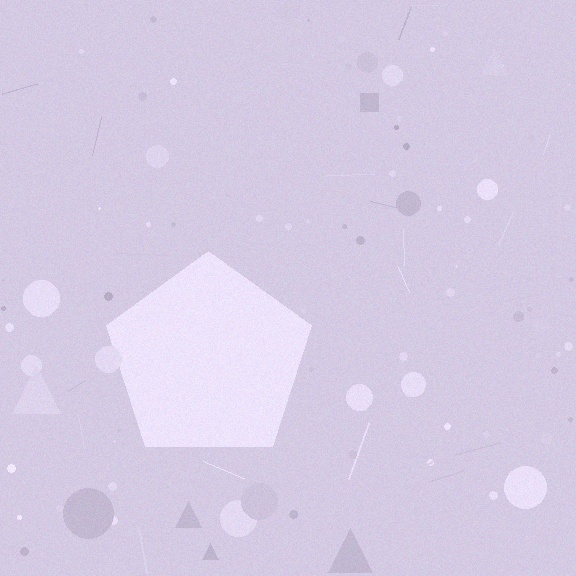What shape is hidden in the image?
A pentagon is hidden in the image.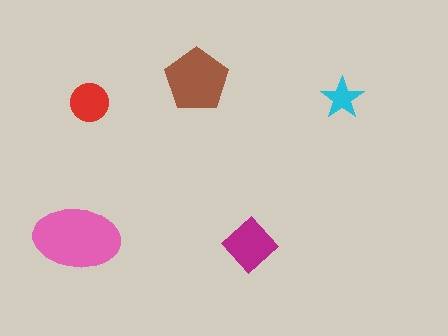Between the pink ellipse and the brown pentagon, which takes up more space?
The pink ellipse.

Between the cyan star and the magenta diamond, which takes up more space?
The magenta diamond.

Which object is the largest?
The pink ellipse.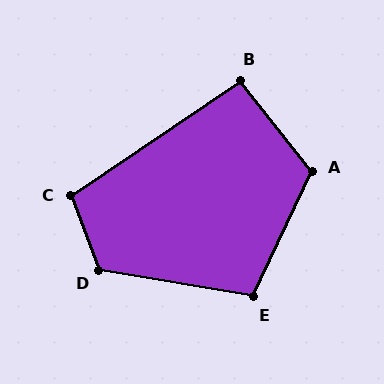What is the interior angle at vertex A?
Approximately 117 degrees (obtuse).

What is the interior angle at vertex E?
Approximately 105 degrees (obtuse).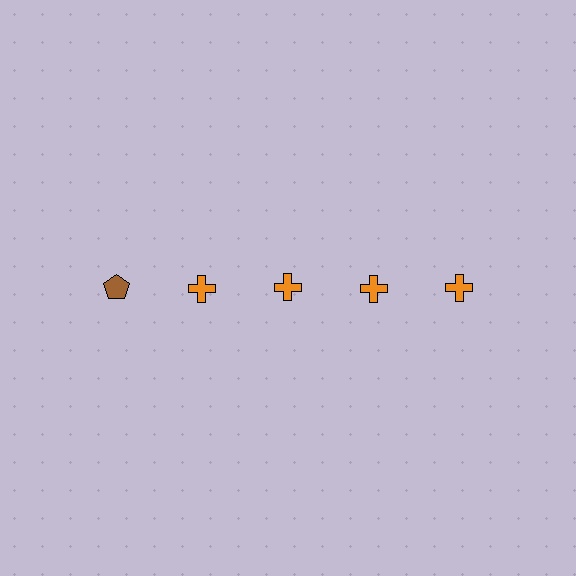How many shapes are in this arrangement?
There are 5 shapes arranged in a grid pattern.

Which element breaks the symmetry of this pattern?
The brown pentagon in the top row, leftmost column breaks the symmetry. All other shapes are orange crosses.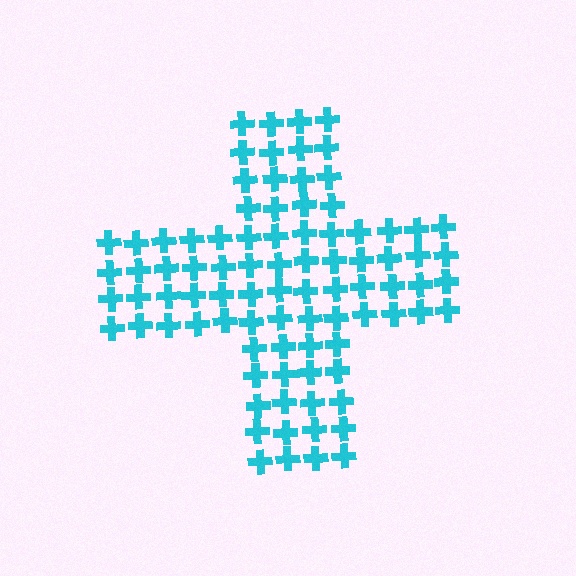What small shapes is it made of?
It is made of small crosses.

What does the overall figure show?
The overall figure shows a cross.